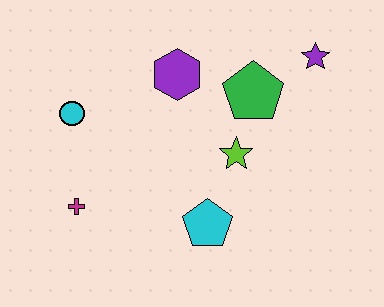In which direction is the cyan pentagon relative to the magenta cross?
The cyan pentagon is to the right of the magenta cross.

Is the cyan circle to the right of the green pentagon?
No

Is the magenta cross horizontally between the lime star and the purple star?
No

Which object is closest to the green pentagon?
The lime star is closest to the green pentagon.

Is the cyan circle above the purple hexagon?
No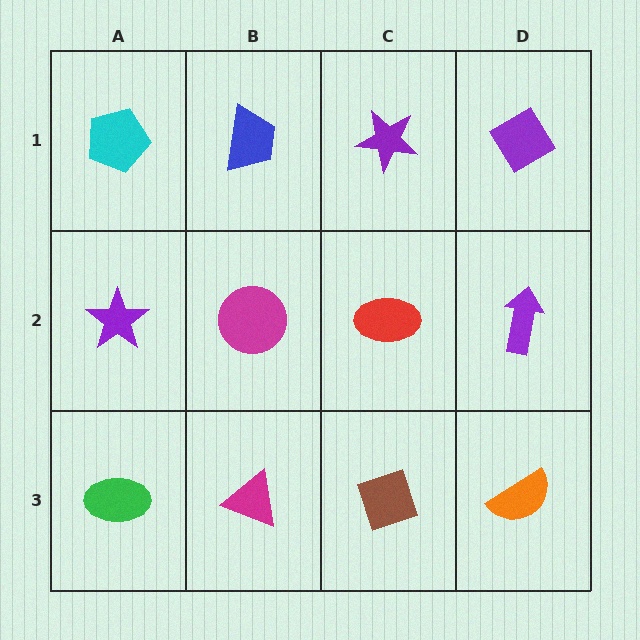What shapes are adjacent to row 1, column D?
A purple arrow (row 2, column D), a purple star (row 1, column C).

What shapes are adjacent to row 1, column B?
A magenta circle (row 2, column B), a cyan pentagon (row 1, column A), a purple star (row 1, column C).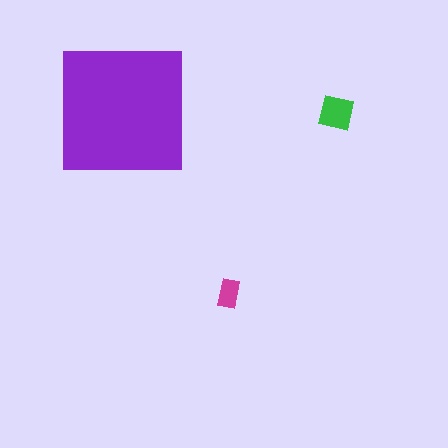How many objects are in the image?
There are 3 objects in the image.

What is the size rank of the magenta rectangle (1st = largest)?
3rd.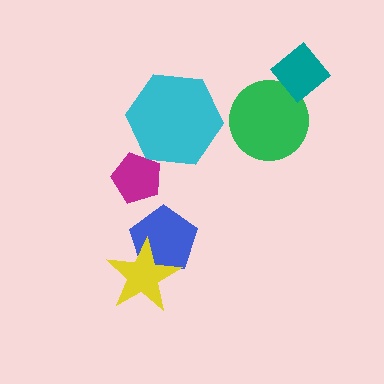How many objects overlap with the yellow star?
1 object overlaps with the yellow star.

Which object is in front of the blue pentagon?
The yellow star is in front of the blue pentagon.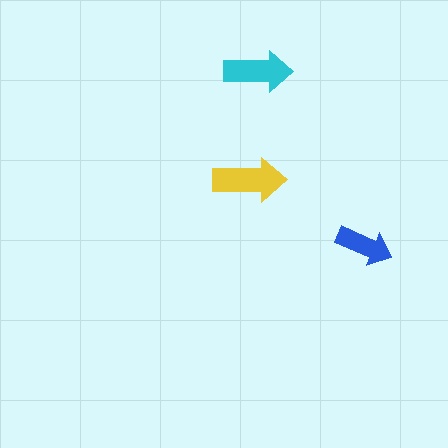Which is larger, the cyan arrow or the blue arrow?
The cyan one.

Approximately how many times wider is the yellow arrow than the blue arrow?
About 1.5 times wider.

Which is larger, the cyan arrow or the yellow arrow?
The yellow one.